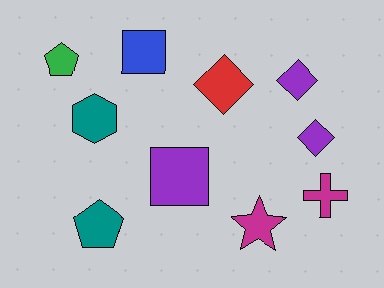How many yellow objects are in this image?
There are no yellow objects.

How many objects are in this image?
There are 10 objects.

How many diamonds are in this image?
There are 3 diamonds.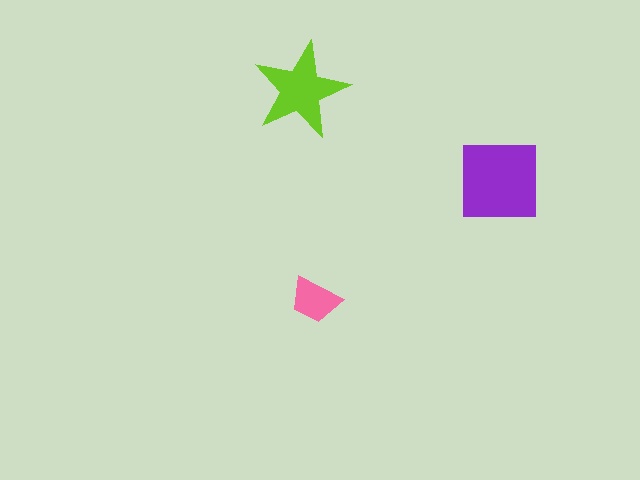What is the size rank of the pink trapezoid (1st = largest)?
3rd.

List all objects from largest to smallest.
The purple square, the lime star, the pink trapezoid.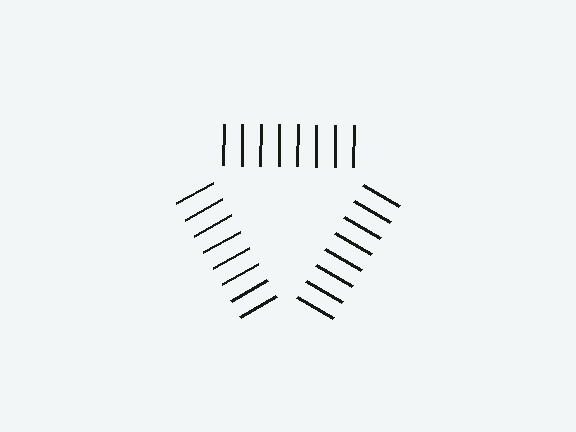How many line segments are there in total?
24 — 8 along each of the 3 edges.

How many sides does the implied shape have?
3 sides — the line-ends trace a triangle.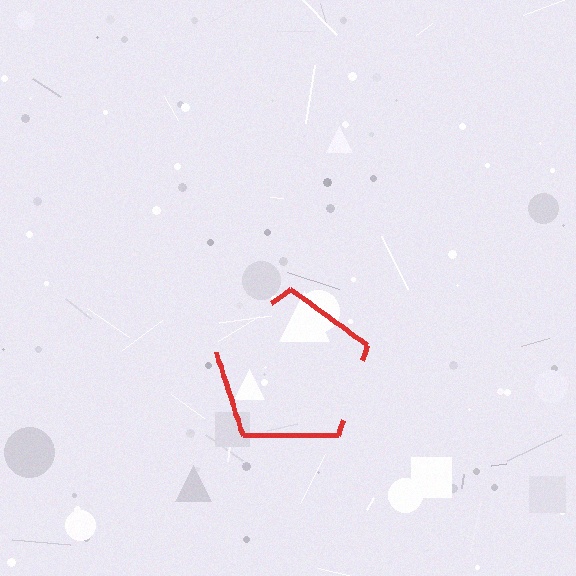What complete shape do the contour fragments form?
The contour fragments form a pentagon.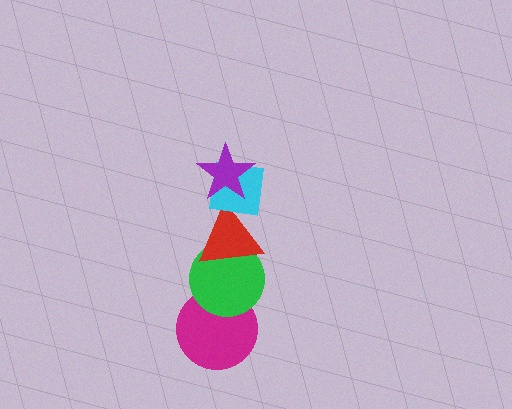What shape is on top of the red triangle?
The cyan square is on top of the red triangle.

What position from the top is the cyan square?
The cyan square is 2nd from the top.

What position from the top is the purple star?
The purple star is 1st from the top.